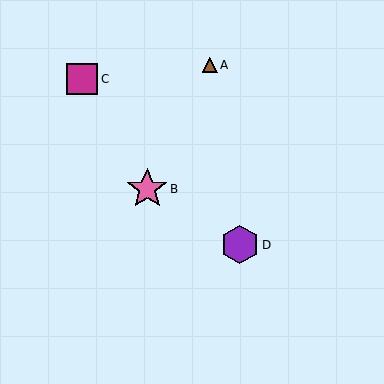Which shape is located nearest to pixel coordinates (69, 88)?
The magenta square (labeled C) at (82, 79) is nearest to that location.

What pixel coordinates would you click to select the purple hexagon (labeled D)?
Click at (240, 245) to select the purple hexagon D.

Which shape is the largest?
The pink star (labeled B) is the largest.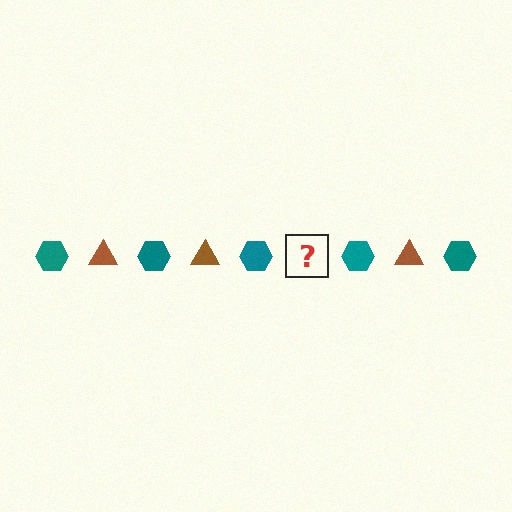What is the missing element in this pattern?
The missing element is a brown triangle.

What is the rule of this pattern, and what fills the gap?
The rule is that the pattern alternates between teal hexagon and brown triangle. The gap should be filled with a brown triangle.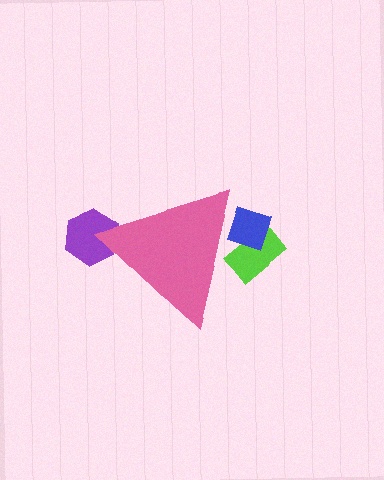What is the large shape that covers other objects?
A pink triangle.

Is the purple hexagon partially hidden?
Yes, the purple hexagon is partially hidden behind the pink triangle.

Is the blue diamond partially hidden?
Yes, the blue diamond is partially hidden behind the pink triangle.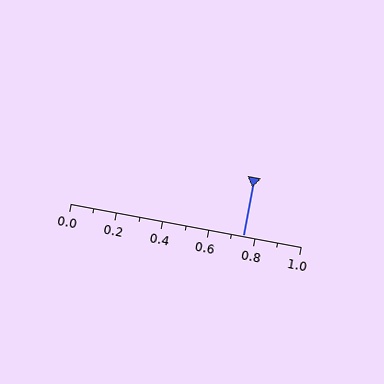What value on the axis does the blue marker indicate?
The marker indicates approximately 0.75.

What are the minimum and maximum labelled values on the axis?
The axis runs from 0.0 to 1.0.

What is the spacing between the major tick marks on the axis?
The major ticks are spaced 0.2 apart.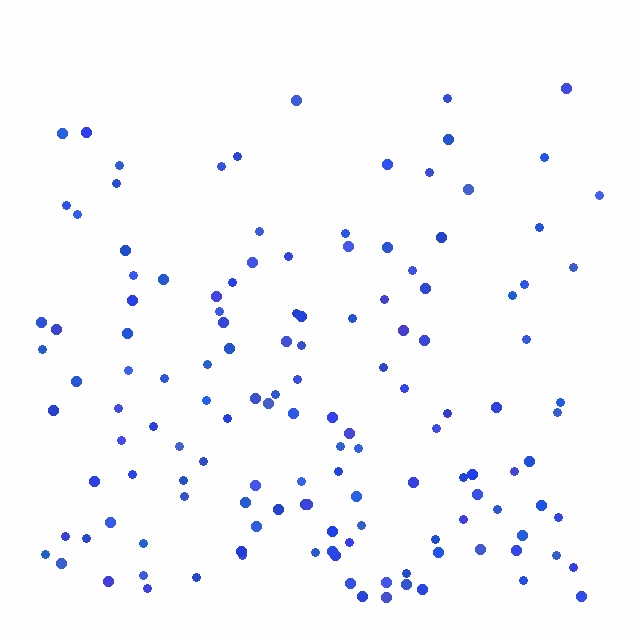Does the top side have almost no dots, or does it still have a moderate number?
Still a moderate number, just noticeably fewer than the bottom.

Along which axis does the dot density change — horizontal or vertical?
Vertical.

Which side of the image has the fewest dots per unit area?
The top.